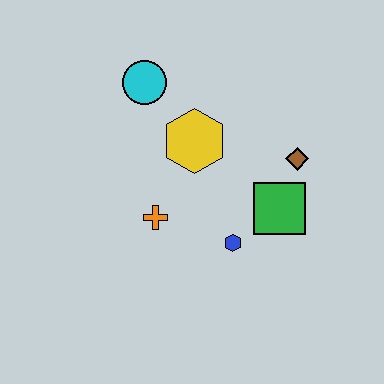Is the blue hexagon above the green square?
No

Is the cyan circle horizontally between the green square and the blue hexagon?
No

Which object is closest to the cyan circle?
The yellow hexagon is closest to the cyan circle.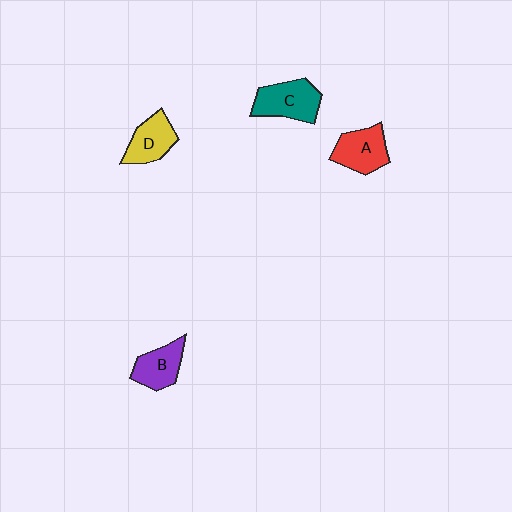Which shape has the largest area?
Shape C (teal).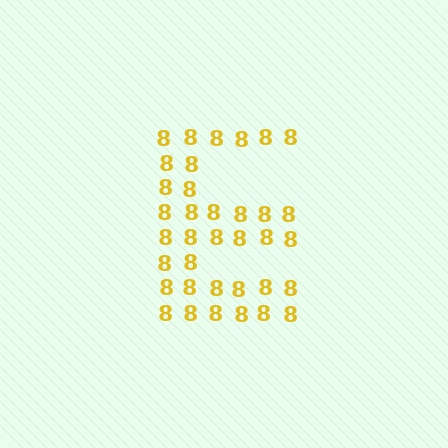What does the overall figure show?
The overall figure shows the letter E.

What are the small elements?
The small elements are digit 8's.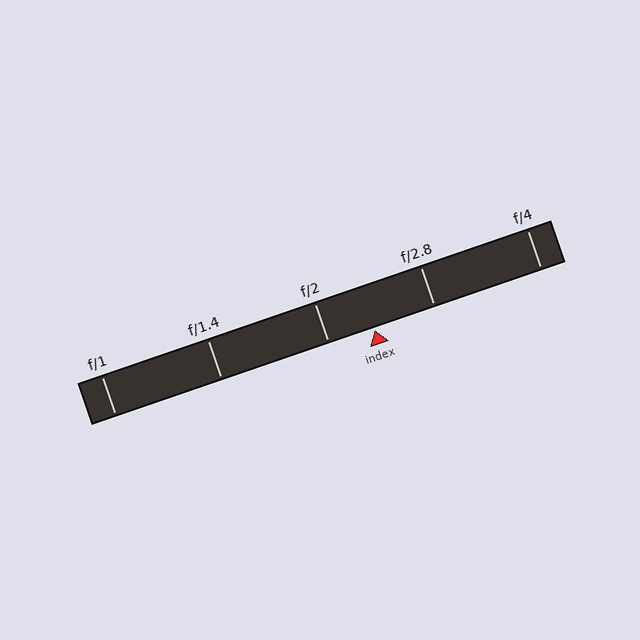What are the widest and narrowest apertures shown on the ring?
The widest aperture shown is f/1 and the narrowest is f/4.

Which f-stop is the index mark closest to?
The index mark is closest to f/2.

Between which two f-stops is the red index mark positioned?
The index mark is between f/2 and f/2.8.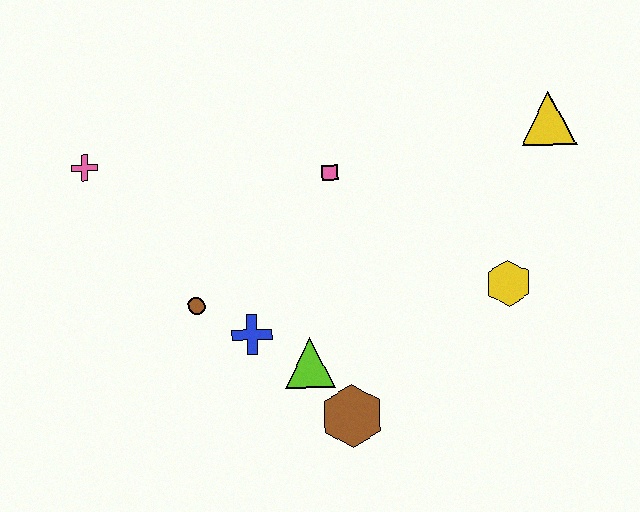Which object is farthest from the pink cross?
The yellow triangle is farthest from the pink cross.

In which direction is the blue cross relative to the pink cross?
The blue cross is below the pink cross.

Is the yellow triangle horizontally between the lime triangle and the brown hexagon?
No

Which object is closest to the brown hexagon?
The lime triangle is closest to the brown hexagon.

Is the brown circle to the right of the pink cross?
Yes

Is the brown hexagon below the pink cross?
Yes